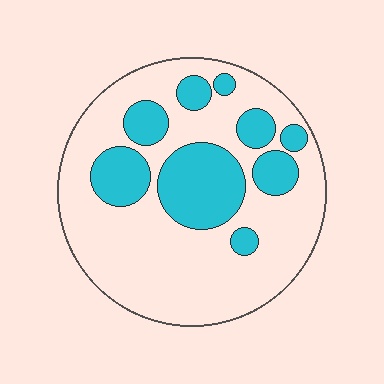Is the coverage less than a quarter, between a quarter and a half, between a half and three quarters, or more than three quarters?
Between a quarter and a half.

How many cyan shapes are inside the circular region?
9.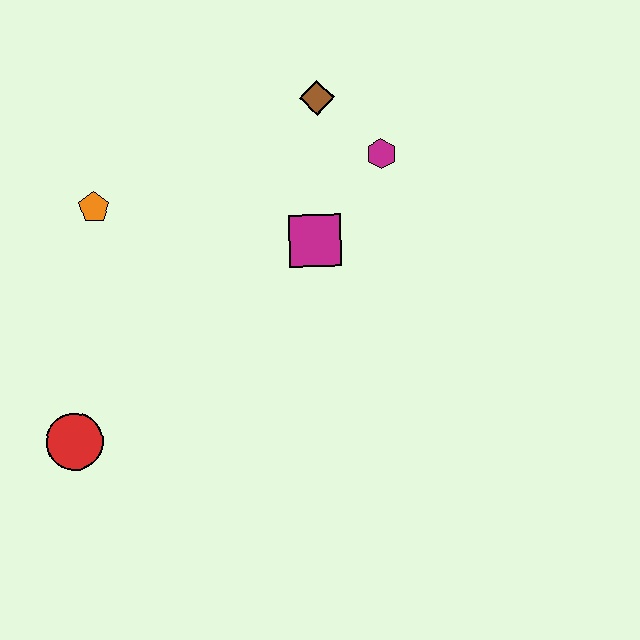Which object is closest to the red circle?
The orange pentagon is closest to the red circle.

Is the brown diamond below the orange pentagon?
No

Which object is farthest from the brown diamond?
The red circle is farthest from the brown diamond.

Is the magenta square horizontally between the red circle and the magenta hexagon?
Yes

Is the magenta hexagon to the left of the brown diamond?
No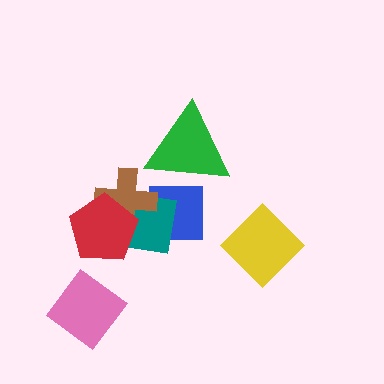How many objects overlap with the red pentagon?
2 objects overlap with the red pentagon.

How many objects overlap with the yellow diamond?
0 objects overlap with the yellow diamond.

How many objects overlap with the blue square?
3 objects overlap with the blue square.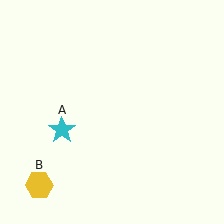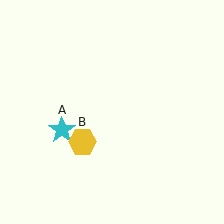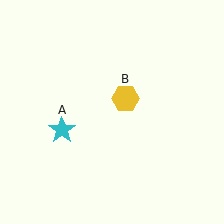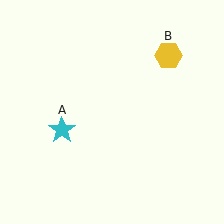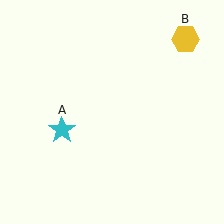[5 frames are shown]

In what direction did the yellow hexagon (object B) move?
The yellow hexagon (object B) moved up and to the right.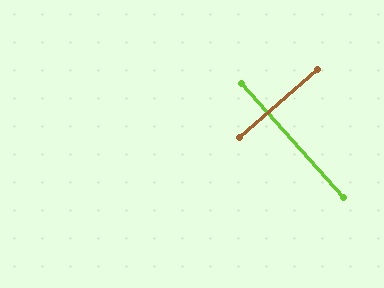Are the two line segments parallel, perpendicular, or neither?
Perpendicular — they meet at approximately 89°.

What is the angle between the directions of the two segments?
Approximately 89 degrees.